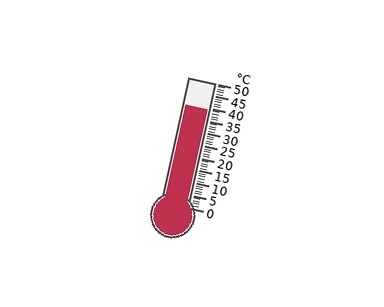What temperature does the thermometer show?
The thermometer shows approximately 39°C.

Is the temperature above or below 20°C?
The temperature is above 20°C.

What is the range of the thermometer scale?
The thermometer scale ranges from 0°C to 50°C.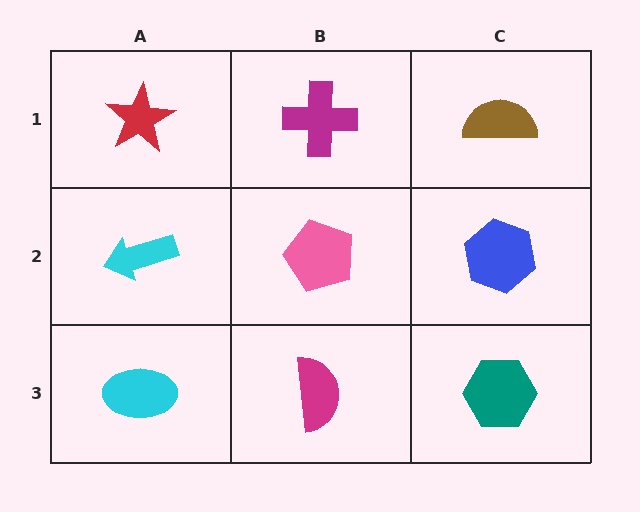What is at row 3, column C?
A teal hexagon.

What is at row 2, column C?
A blue hexagon.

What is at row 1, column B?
A magenta cross.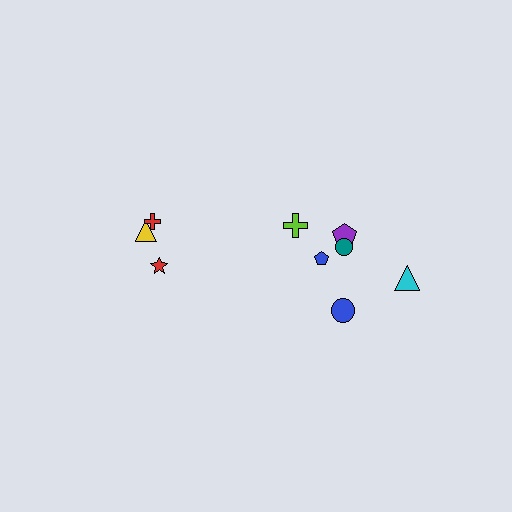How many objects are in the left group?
There are 3 objects.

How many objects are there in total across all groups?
There are 9 objects.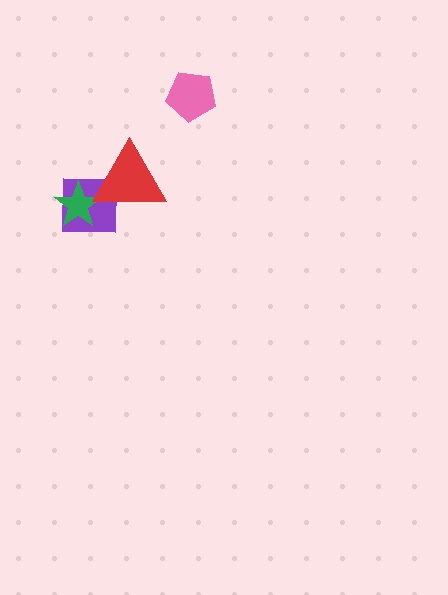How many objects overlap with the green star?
2 objects overlap with the green star.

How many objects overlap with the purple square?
2 objects overlap with the purple square.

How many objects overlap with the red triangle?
2 objects overlap with the red triangle.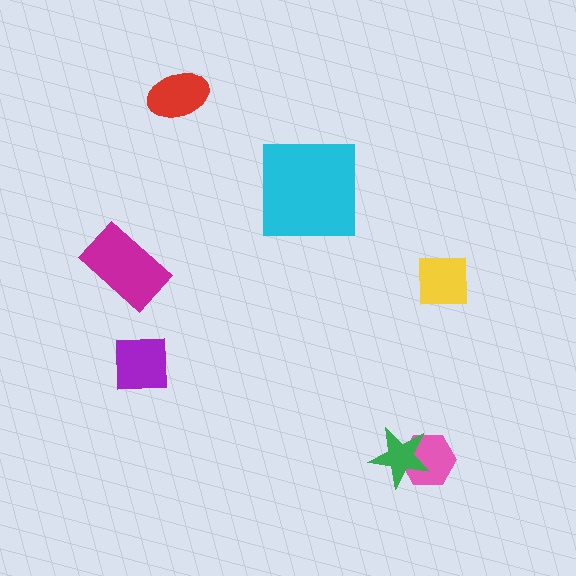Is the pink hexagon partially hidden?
Yes, it is partially covered by another shape.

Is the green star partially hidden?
No, no other shape covers it.